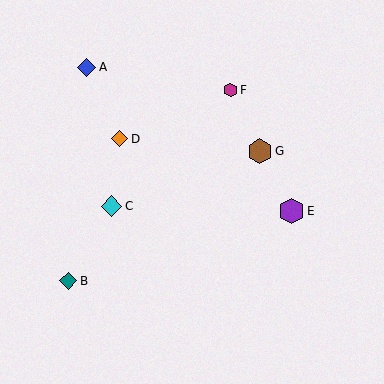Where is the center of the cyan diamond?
The center of the cyan diamond is at (112, 206).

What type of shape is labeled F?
Shape F is a magenta hexagon.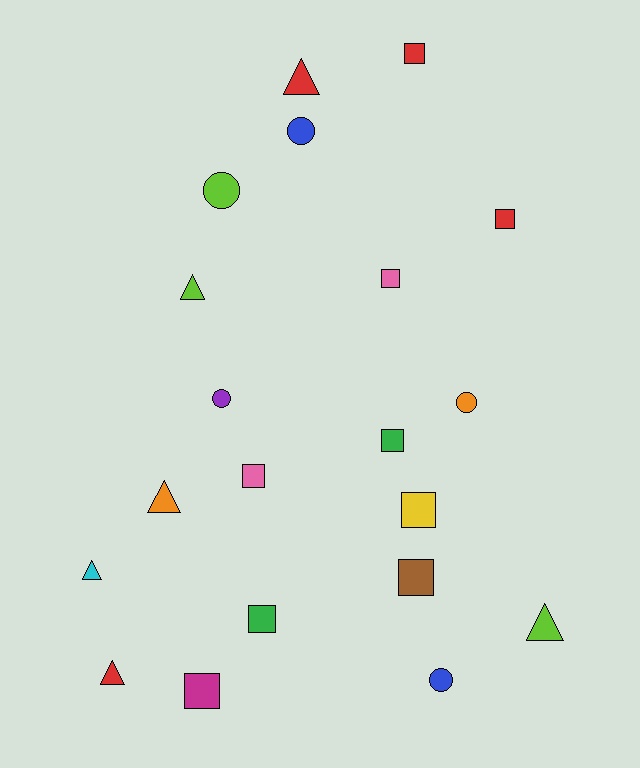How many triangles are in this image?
There are 6 triangles.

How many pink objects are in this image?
There are 2 pink objects.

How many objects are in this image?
There are 20 objects.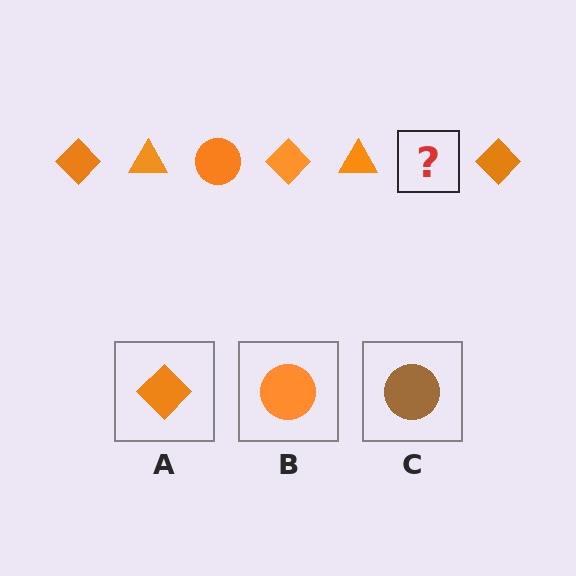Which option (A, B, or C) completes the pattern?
B.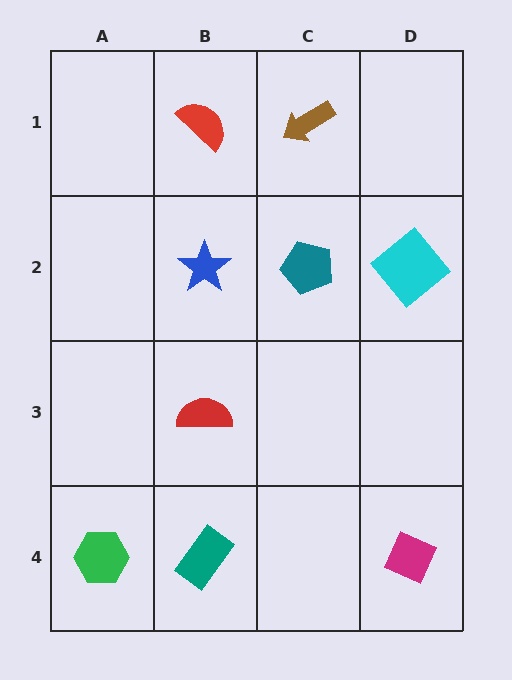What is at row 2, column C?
A teal pentagon.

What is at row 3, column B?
A red semicircle.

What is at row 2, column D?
A cyan diamond.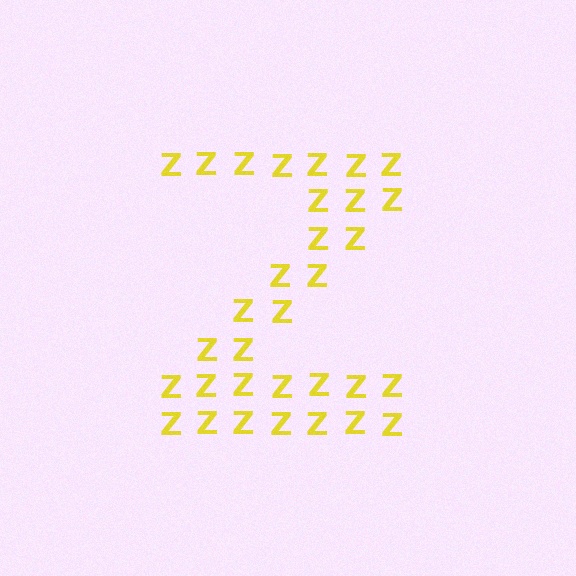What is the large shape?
The large shape is the letter Z.